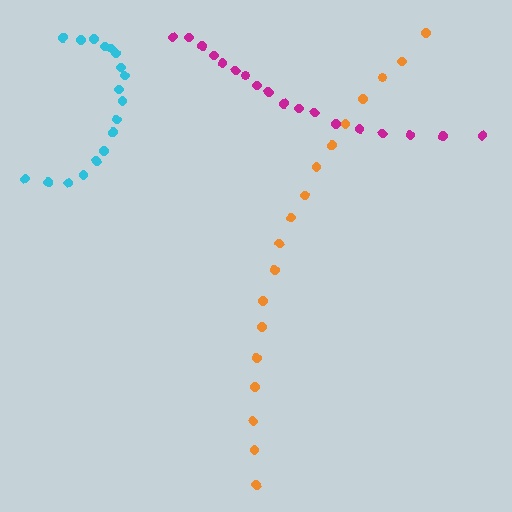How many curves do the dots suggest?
There are 3 distinct paths.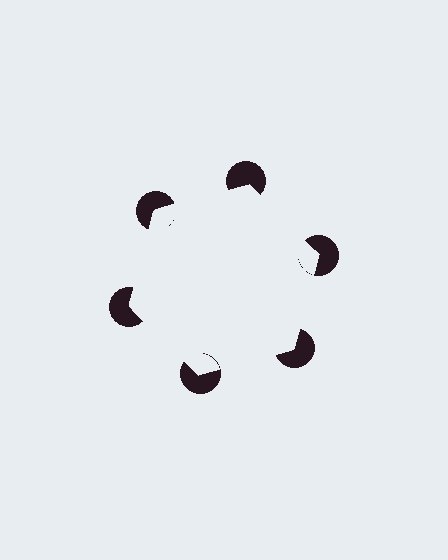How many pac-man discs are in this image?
There are 6 — one at each vertex of the illusory hexagon.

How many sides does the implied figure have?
6 sides.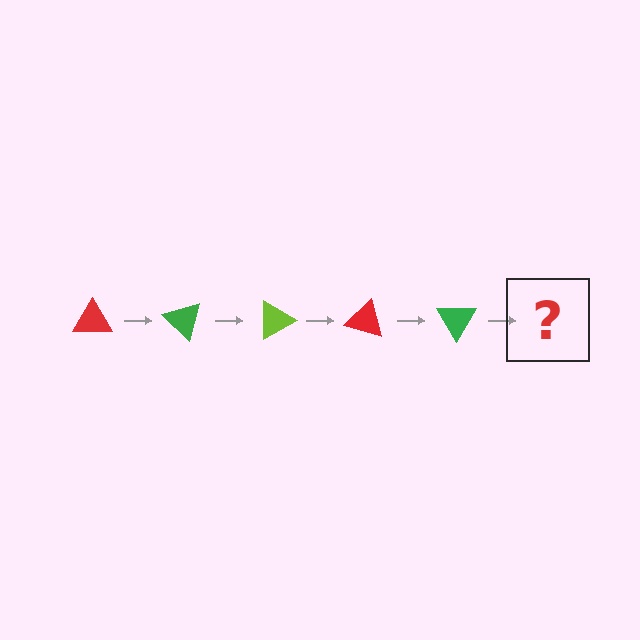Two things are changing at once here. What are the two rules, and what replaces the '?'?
The two rules are that it rotates 45 degrees each step and the color cycles through red, green, and lime. The '?' should be a lime triangle, rotated 225 degrees from the start.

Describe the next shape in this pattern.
It should be a lime triangle, rotated 225 degrees from the start.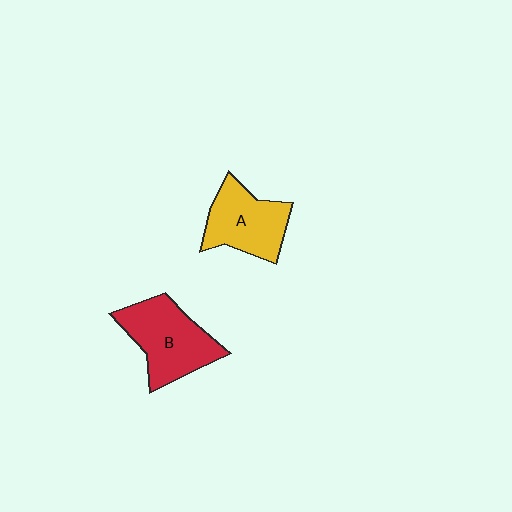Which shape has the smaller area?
Shape A (yellow).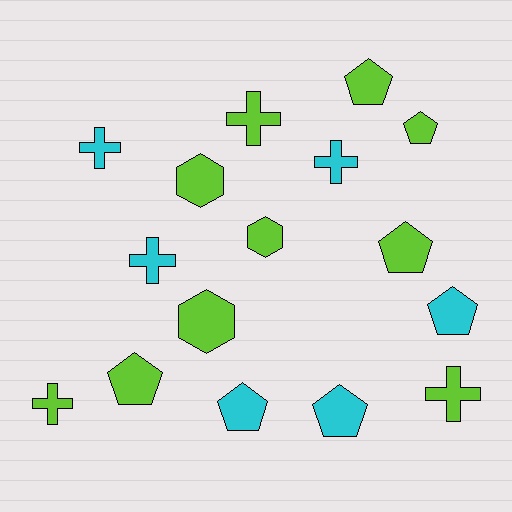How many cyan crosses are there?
There are 3 cyan crosses.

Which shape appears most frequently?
Pentagon, with 7 objects.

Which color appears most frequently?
Lime, with 10 objects.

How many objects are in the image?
There are 16 objects.